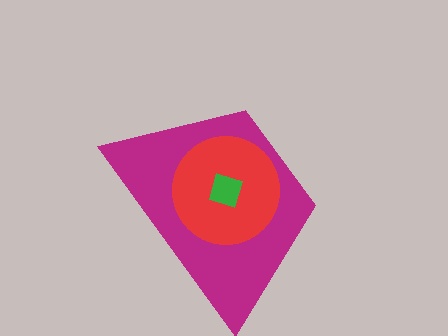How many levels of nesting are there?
3.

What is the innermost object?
The green square.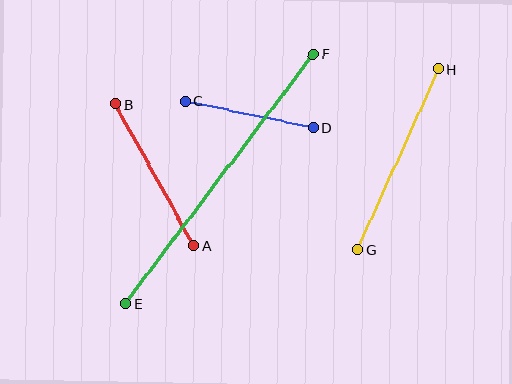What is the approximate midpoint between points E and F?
The midpoint is at approximately (219, 179) pixels.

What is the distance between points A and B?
The distance is approximately 161 pixels.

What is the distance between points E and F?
The distance is approximately 312 pixels.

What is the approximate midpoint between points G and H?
The midpoint is at approximately (398, 159) pixels.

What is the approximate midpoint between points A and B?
The midpoint is at approximately (155, 175) pixels.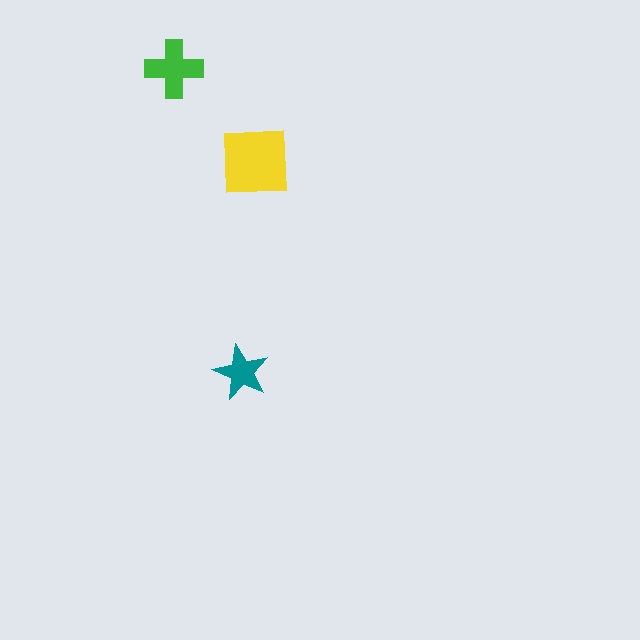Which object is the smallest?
The teal star.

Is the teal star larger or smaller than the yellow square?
Smaller.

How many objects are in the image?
There are 3 objects in the image.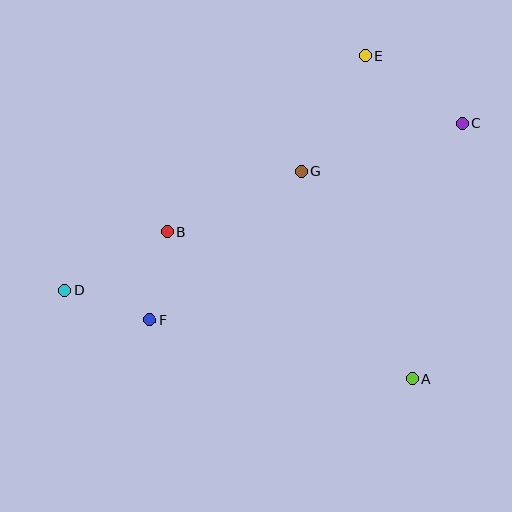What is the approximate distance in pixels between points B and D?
The distance between B and D is approximately 118 pixels.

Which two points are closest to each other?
Points B and F are closest to each other.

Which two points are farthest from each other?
Points C and D are farthest from each other.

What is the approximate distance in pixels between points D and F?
The distance between D and F is approximately 90 pixels.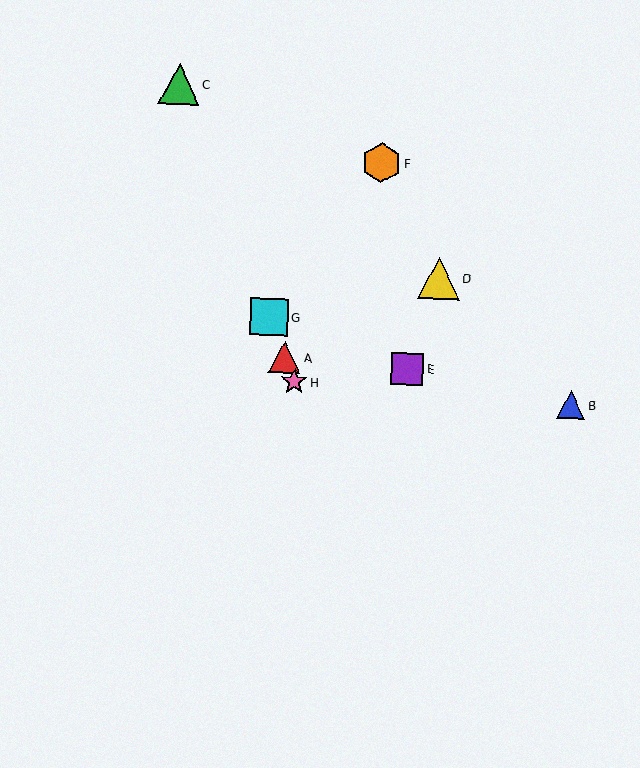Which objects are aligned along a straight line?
Objects A, C, G, H are aligned along a straight line.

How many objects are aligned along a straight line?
4 objects (A, C, G, H) are aligned along a straight line.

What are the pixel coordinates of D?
Object D is at (439, 278).